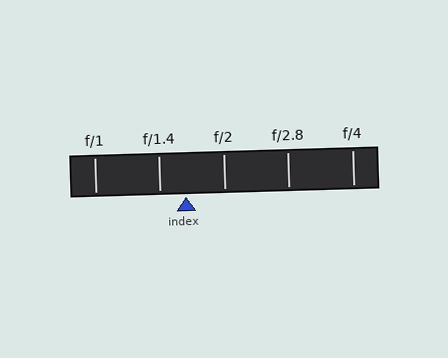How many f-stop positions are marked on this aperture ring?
There are 5 f-stop positions marked.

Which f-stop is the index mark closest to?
The index mark is closest to f/1.4.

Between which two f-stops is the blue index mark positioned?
The index mark is between f/1.4 and f/2.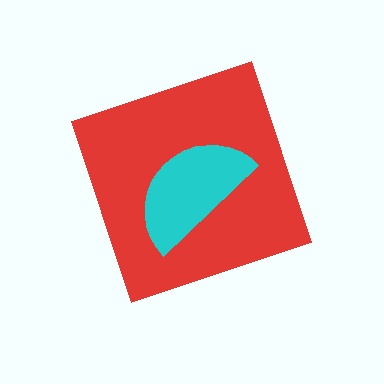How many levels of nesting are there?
2.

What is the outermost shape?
The red diamond.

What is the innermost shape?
The cyan semicircle.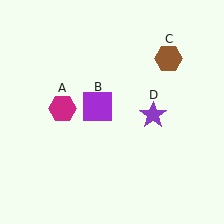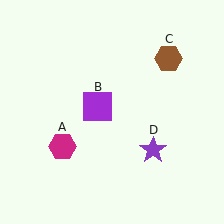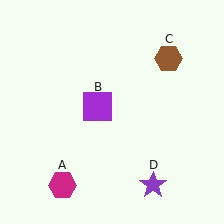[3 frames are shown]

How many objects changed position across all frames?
2 objects changed position: magenta hexagon (object A), purple star (object D).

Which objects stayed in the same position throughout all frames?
Purple square (object B) and brown hexagon (object C) remained stationary.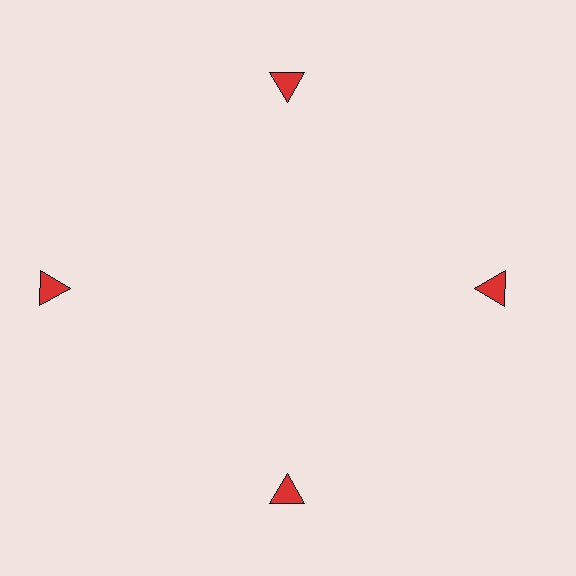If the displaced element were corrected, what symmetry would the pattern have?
It would have 4-fold rotational symmetry — the pattern would map onto itself every 90 degrees.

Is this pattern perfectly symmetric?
No. The 4 red triangles are arranged in a ring, but one element near the 9 o'clock position is pushed outward from the center, breaking the 4-fold rotational symmetry.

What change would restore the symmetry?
The symmetry would be restored by moving it inward, back onto the ring so that all 4 triangles sit at equal angles and equal distance from the center.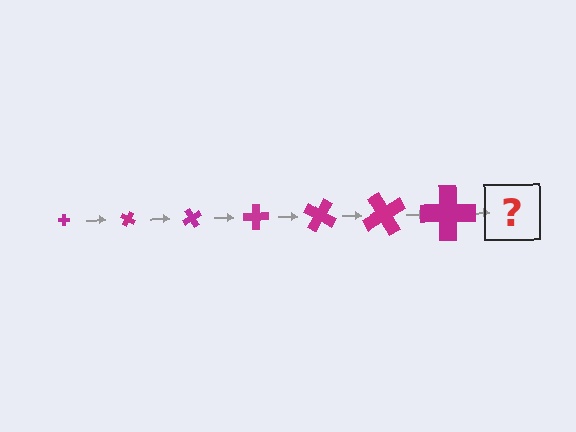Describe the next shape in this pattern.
It should be a cross, larger than the previous one and rotated 210 degrees from the start.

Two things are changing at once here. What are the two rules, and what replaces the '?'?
The two rules are that the cross grows larger each step and it rotates 30 degrees each step. The '?' should be a cross, larger than the previous one and rotated 210 degrees from the start.